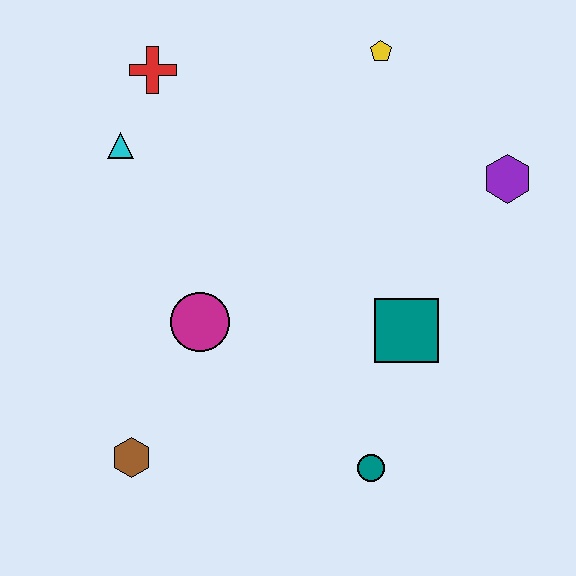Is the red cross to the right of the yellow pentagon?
No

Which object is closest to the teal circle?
The teal square is closest to the teal circle.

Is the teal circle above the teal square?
No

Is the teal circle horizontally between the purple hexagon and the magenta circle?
Yes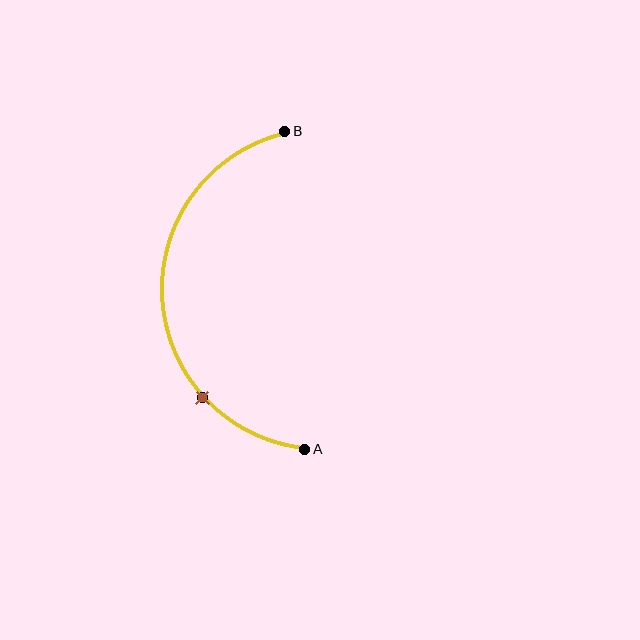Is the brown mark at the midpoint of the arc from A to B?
No. The brown mark lies on the arc but is closer to endpoint A. The arc midpoint would be at the point on the curve equidistant along the arc from both A and B.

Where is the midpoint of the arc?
The arc midpoint is the point on the curve farthest from the straight line joining A and B. It sits to the left of that line.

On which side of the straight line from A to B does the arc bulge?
The arc bulges to the left of the straight line connecting A and B.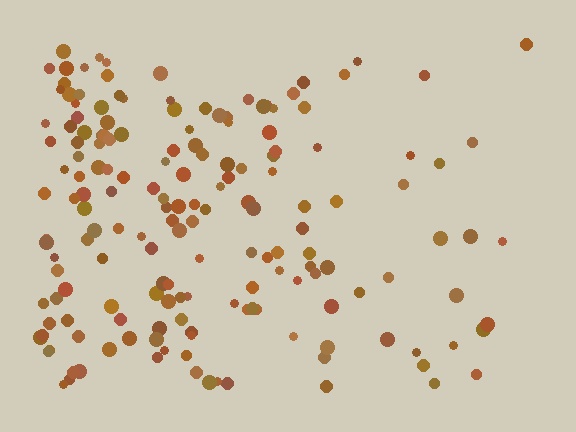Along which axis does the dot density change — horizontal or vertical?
Horizontal.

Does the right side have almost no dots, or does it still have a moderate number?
Still a moderate number, just noticeably fewer than the left.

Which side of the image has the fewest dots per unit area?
The right.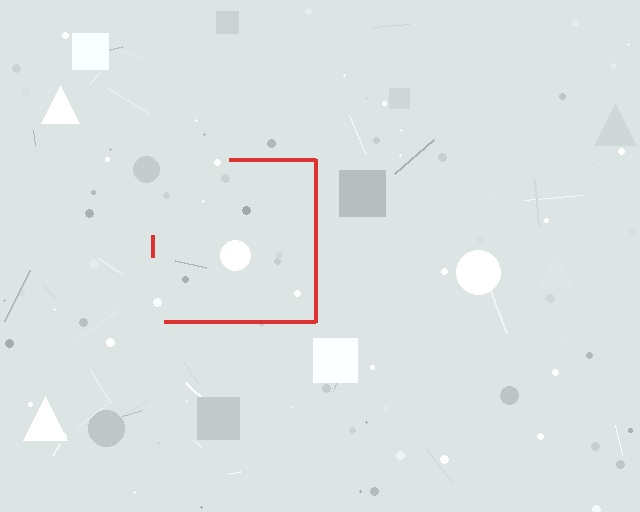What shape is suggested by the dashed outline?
The dashed outline suggests a square.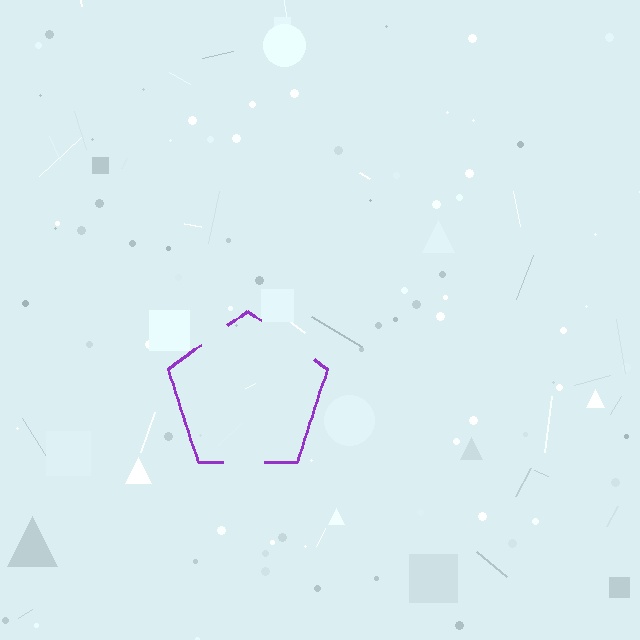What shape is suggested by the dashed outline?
The dashed outline suggests a pentagon.